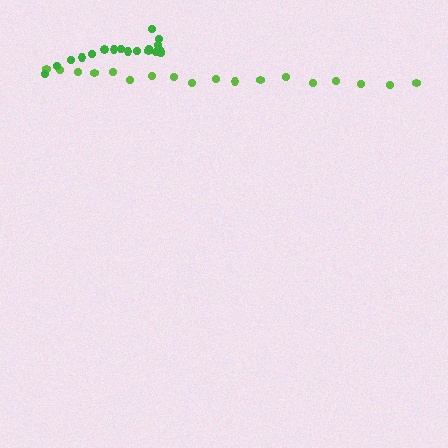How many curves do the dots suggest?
There are 2 distinct paths.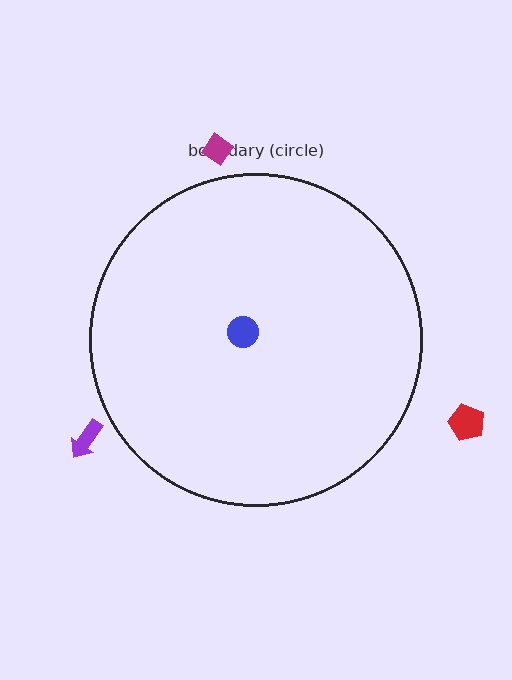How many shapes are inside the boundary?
1 inside, 3 outside.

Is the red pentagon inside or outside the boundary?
Outside.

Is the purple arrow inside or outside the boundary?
Outside.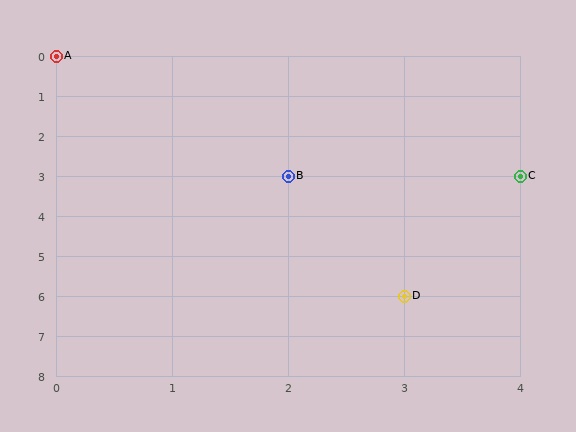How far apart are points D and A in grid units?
Points D and A are 3 columns and 6 rows apart (about 6.7 grid units diagonally).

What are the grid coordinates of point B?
Point B is at grid coordinates (2, 3).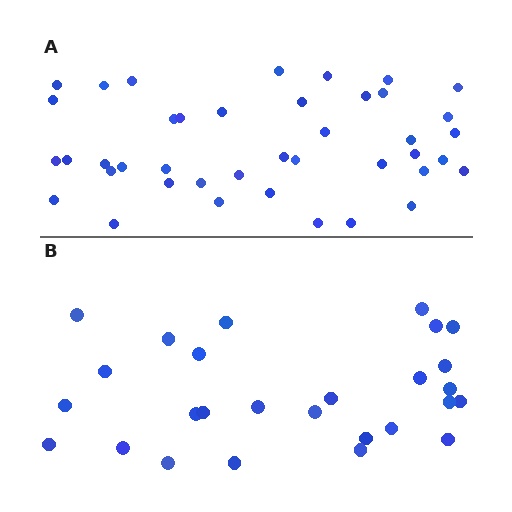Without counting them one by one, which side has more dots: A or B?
Region A (the top region) has more dots.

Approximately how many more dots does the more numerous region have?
Region A has approximately 15 more dots than region B.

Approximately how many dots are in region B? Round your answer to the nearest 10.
About 30 dots. (The exact count is 27, which rounds to 30.)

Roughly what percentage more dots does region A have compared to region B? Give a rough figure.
About 50% more.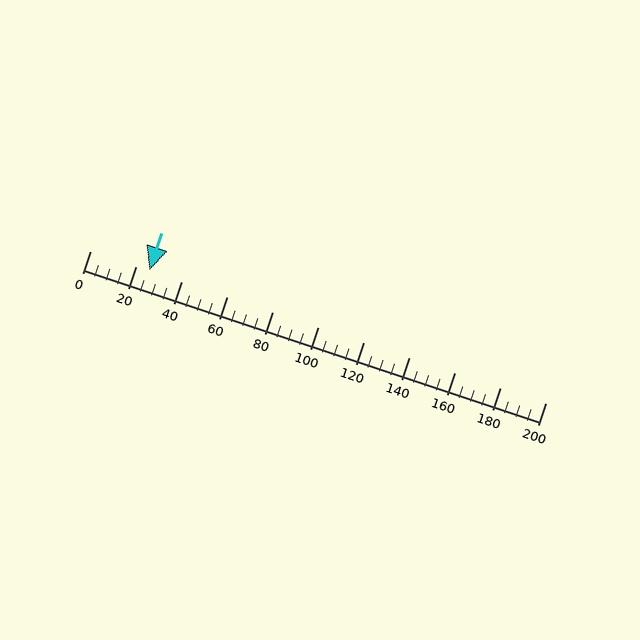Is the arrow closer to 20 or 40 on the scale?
The arrow is closer to 20.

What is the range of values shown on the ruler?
The ruler shows values from 0 to 200.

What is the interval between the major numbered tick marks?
The major tick marks are spaced 20 units apart.